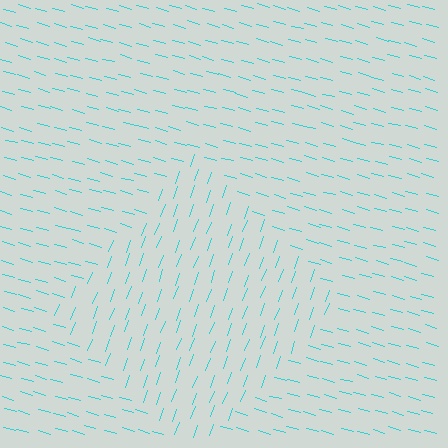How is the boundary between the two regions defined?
The boundary is defined purely by a change in line orientation (approximately 86 degrees difference). All lines are the same color and thickness.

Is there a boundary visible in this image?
Yes, there is a texture boundary formed by a change in line orientation.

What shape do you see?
I see a diamond.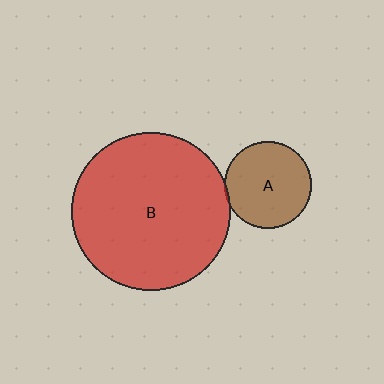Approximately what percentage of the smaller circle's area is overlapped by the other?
Approximately 5%.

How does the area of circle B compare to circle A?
Approximately 3.3 times.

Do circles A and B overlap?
Yes.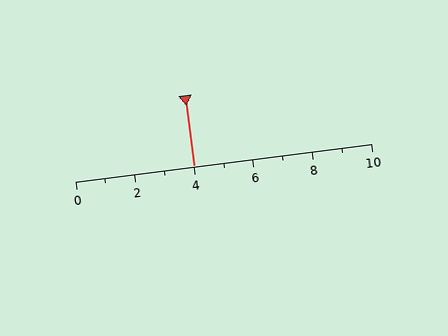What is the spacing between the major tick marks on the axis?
The major ticks are spaced 2 apart.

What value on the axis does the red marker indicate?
The marker indicates approximately 4.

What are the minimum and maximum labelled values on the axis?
The axis runs from 0 to 10.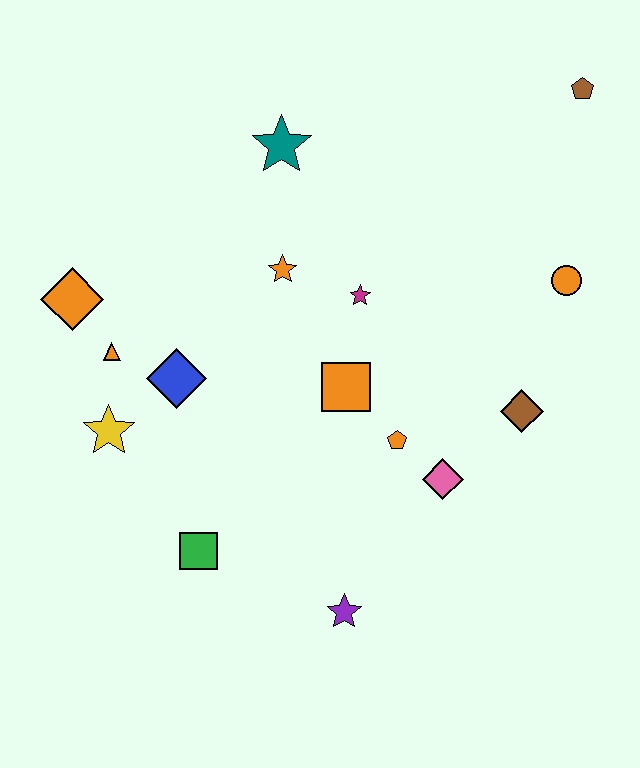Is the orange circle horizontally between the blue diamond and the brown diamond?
No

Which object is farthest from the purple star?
The brown pentagon is farthest from the purple star.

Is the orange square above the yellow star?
Yes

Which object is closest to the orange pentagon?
The pink diamond is closest to the orange pentagon.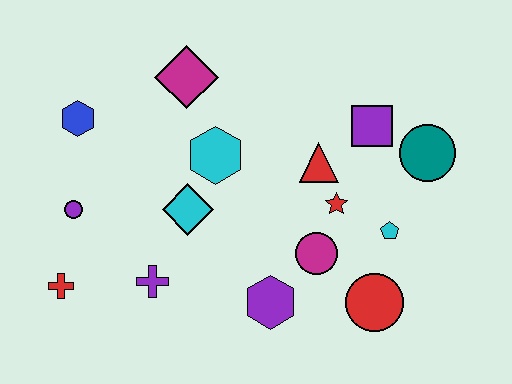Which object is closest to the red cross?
The purple circle is closest to the red cross.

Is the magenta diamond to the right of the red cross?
Yes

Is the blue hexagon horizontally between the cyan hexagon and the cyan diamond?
No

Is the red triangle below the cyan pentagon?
No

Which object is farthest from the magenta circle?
The blue hexagon is farthest from the magenta circle.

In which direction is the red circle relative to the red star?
The red circle is below the red star.